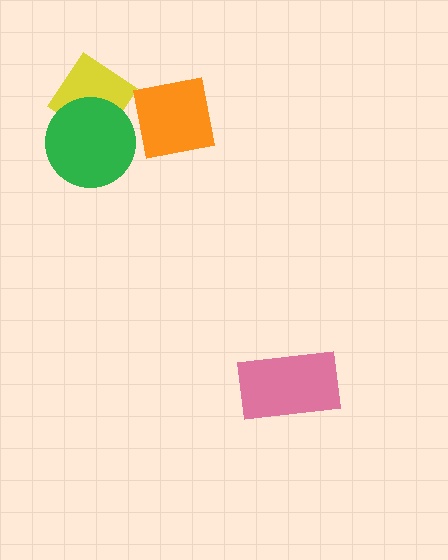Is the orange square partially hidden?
No, no other shape covers it.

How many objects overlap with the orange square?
1 object overlaps with the orange square.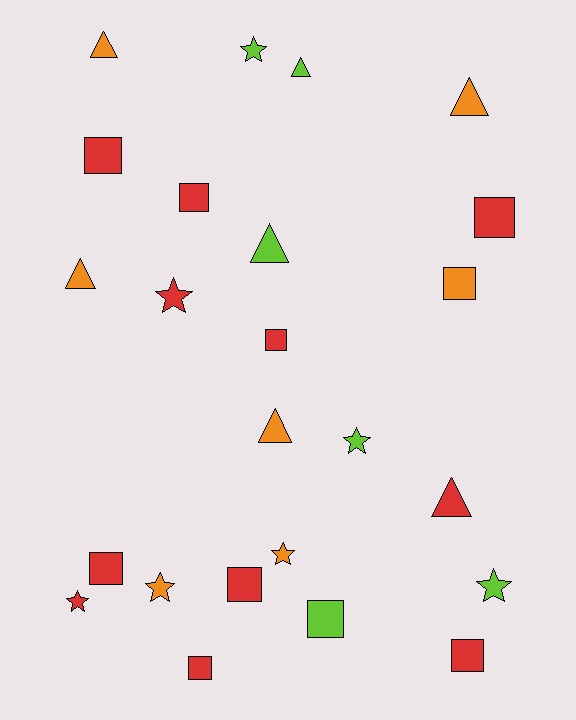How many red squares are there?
There are 8 red squares.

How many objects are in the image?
There are 24 objects.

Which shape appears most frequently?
Square, with 10 objects.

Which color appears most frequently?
Red, with 11 objects.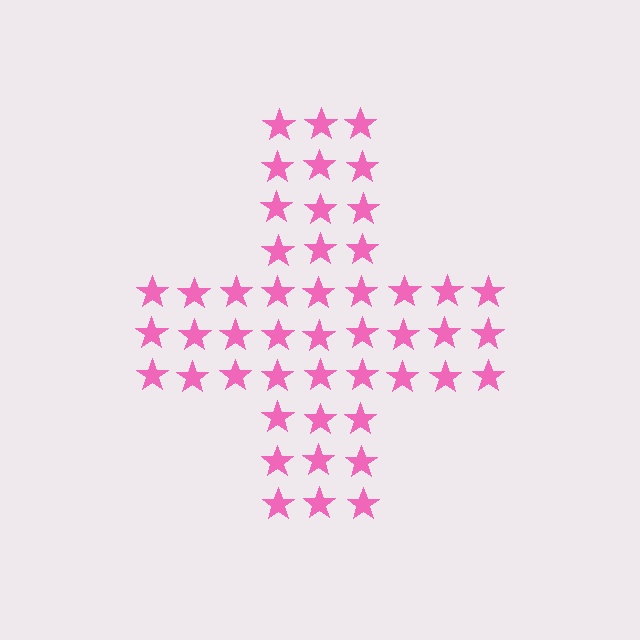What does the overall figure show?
The overall figure shows a cross.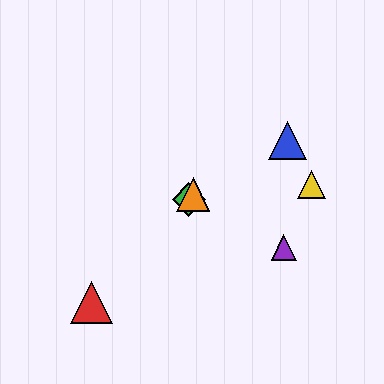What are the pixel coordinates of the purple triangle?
The purple triangle is at (284, 247).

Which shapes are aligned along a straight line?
The red triangle, the green diamond, the orange triangle are aligned along a straight line.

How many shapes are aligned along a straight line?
3 shapes (the red triangle, the green diamond, the orange triangle) are aligned along a straight line.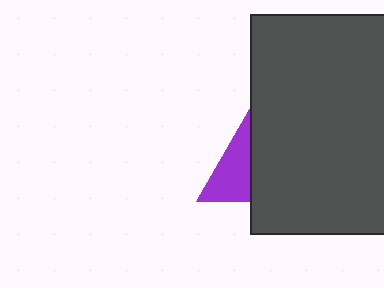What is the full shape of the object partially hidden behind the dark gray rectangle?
The partially hidden object is a purple triangle.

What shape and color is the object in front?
The object in front is a dark gray rectangle.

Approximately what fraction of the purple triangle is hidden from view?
Roughly 50% of the purple triangle is hidden behind the dark gray rectangle.